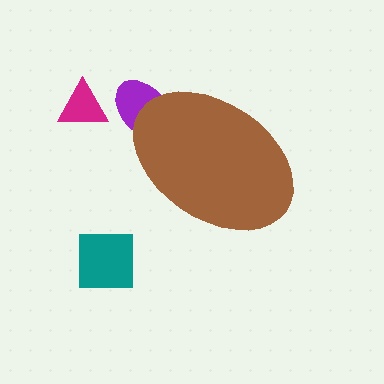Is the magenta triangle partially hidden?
No, the magenta triangle is fully visible.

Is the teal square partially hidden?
No, the teal square is fully visible.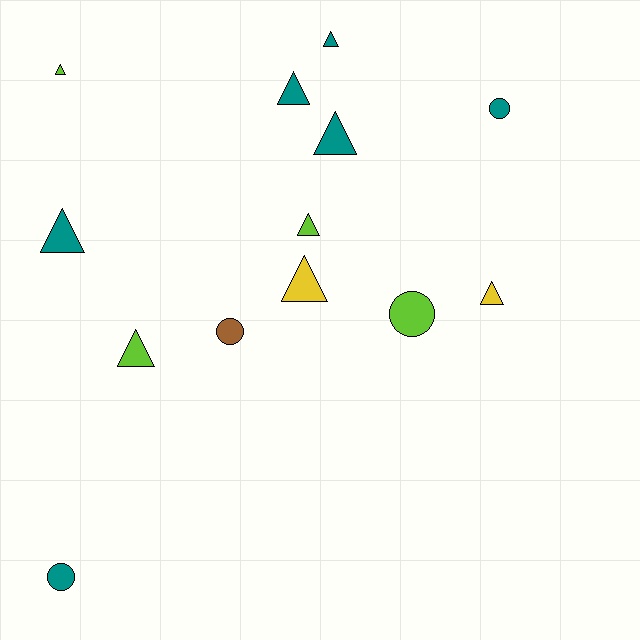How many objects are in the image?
There are 13 objects.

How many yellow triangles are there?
There are 2 yellow triangles.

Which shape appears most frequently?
Triangle, with 9 objects.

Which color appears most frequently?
Teal, with 6 objects.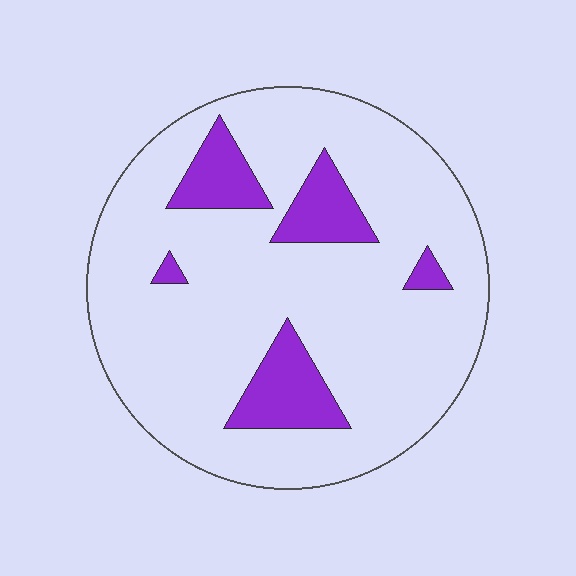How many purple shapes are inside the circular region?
5.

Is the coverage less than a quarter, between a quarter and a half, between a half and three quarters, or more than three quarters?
Less than a quarter.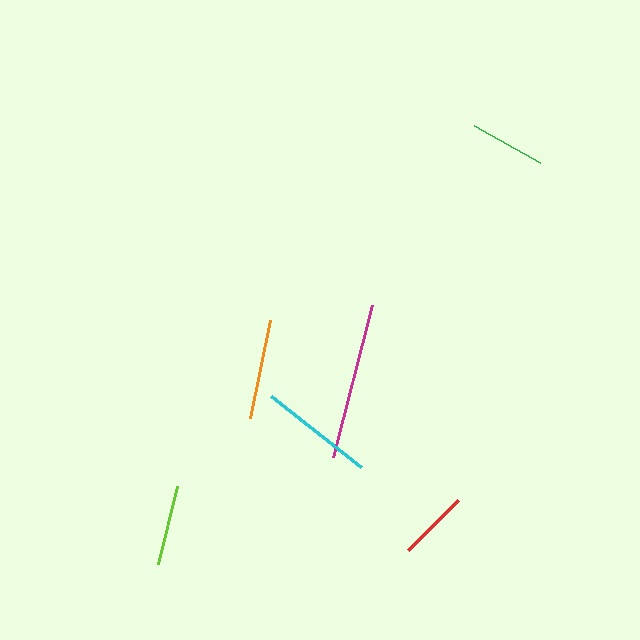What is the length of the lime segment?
The lime segment is approximately 80 pixels long.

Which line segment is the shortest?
The red line is the shortest at approximately 72 pixels.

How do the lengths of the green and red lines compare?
The green and red lines are approximately the same length.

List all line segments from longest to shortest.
From longest to shortest: magenta, cyan, orange, lime, green, red.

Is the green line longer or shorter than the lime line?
The lime line is longer than the green line.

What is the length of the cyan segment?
The cyan segment is approximately 115 pixels long.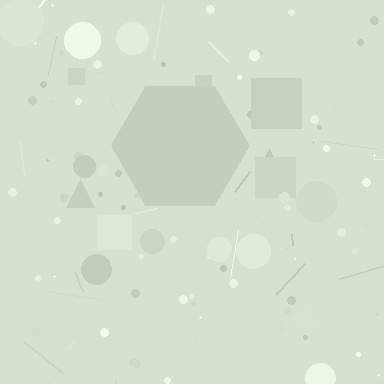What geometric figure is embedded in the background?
A hexagon is embedded in the background.